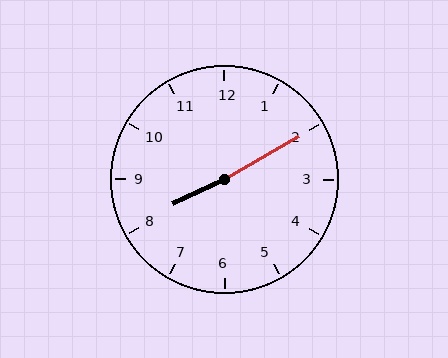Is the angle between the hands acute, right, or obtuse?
It is obtuse.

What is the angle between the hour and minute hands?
Approximately 175 degrees.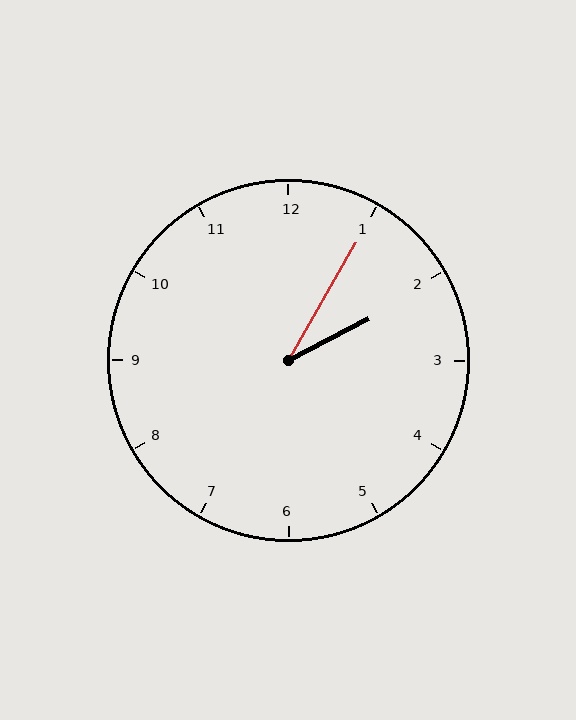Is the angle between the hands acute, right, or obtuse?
It is acute.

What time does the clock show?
2:05.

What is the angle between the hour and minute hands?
Approximately 32 degrees.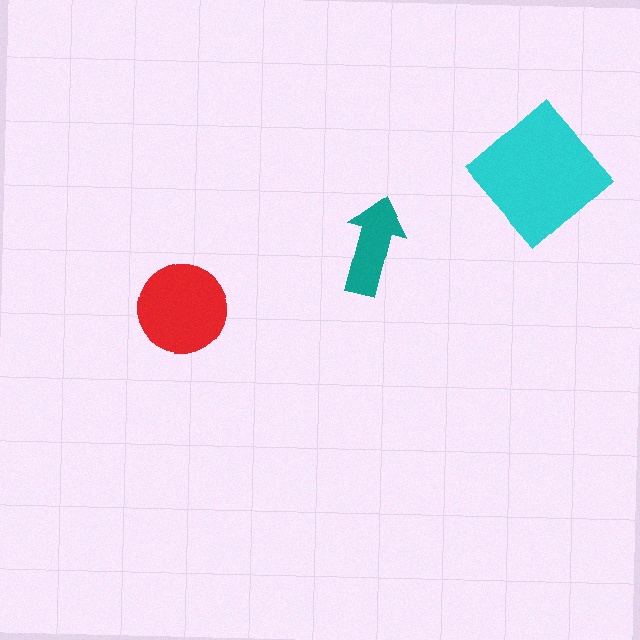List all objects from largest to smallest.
The cyan diamond, the red circle, the teal arrow.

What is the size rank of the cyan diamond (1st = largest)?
1st.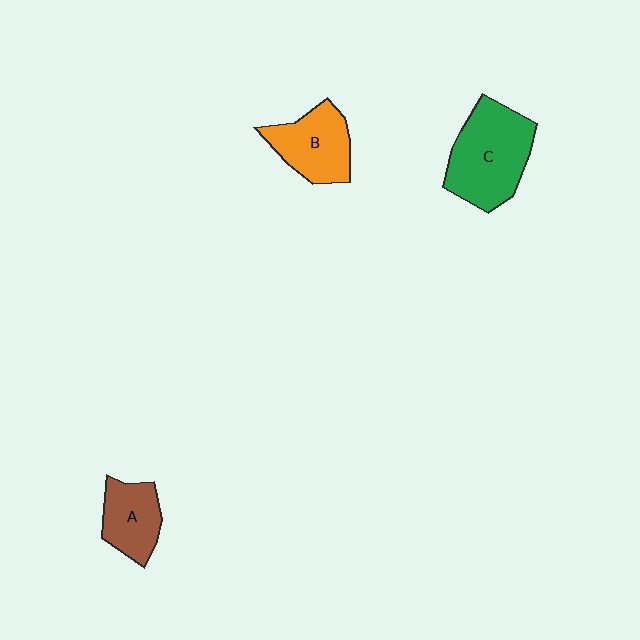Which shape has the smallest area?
Shape A (brown).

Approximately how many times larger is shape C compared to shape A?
Approximately 1.8 times.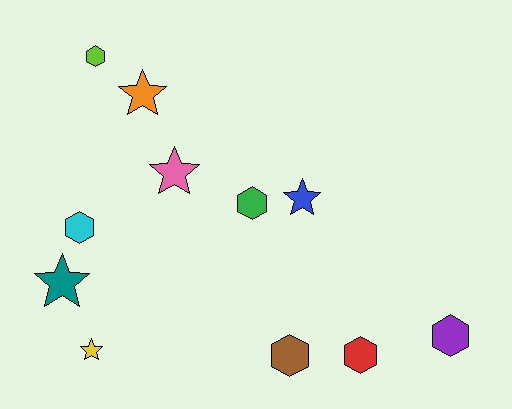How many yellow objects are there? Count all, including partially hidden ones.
There is 1 yellow object.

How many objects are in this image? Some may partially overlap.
There are 11 objects.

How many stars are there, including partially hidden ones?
There are 5 stars.